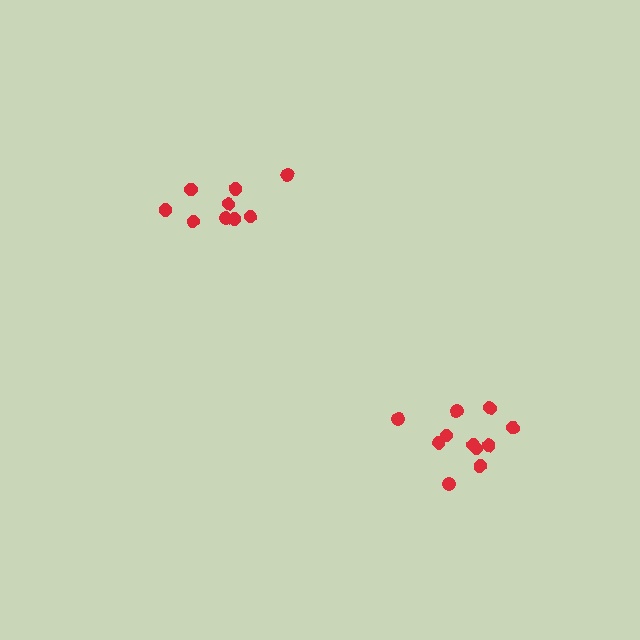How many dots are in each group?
Group 1: 11 dots, Group 2: 9 dots (20 total).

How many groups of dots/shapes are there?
There are 2 groups.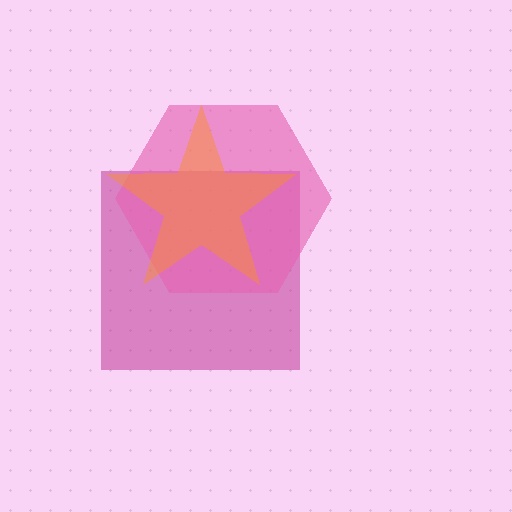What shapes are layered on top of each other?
The layered shapes are: a magenta square, a pink hexagon, an orange star.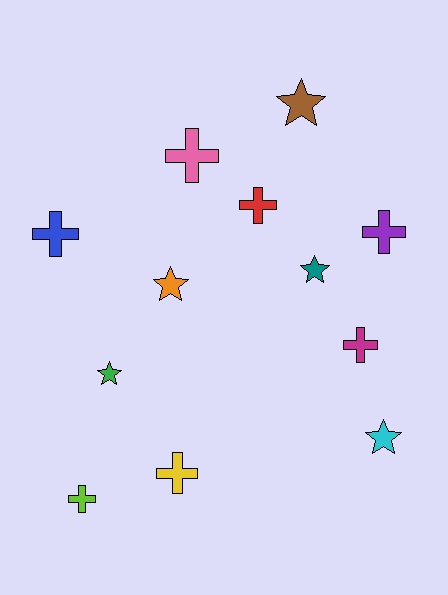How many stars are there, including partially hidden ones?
There are 5 stars.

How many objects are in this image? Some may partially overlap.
There are 12 objects.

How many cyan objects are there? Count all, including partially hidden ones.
There is 1 cyan object.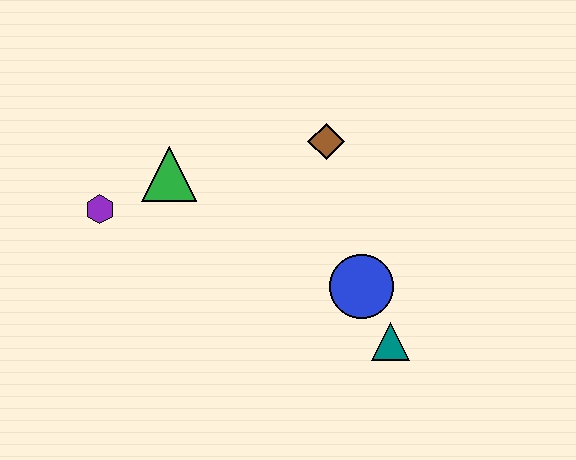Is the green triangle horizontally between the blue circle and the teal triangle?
No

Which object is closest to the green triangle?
The purple hexagon is closest to the green triangle.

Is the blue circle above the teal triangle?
Yes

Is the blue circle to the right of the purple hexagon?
Yes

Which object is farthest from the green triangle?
The teal triangle is farthest from the green triangle.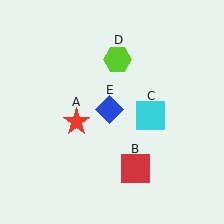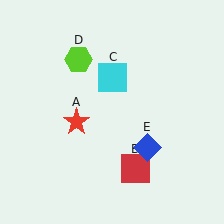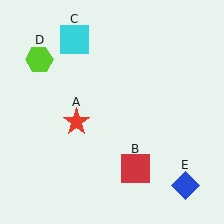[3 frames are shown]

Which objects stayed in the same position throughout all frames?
Red star (object A) and red square (object B) remained stationary.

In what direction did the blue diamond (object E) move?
The blue diamond (object E) moved down and to the right.